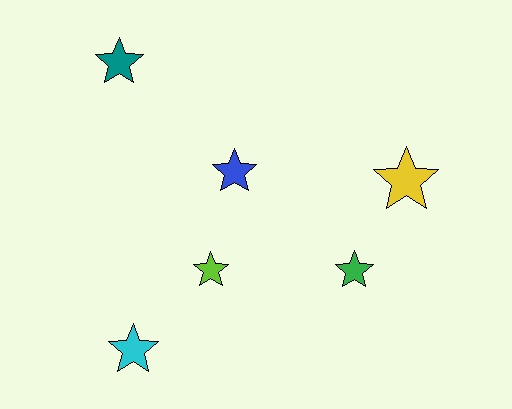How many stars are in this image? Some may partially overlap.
There are 6 stars.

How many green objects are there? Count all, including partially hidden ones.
There is 1 green object.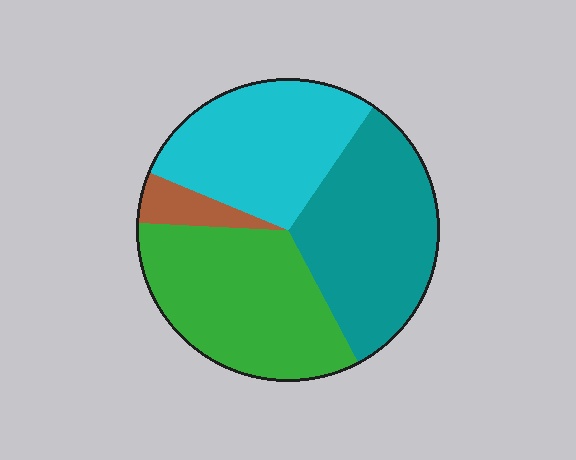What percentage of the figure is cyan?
Cyan takes up about one quarter (1/4) of the figure.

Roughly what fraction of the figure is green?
Green covers about 35% of the figure.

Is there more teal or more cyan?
Teal.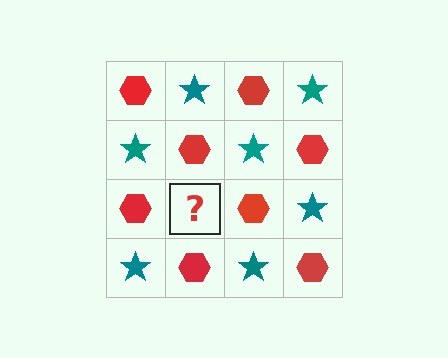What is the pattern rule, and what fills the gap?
The rule is that it alternates red hexagon and teal star in a checkerboard pattern. The gap should be filled with a teal star.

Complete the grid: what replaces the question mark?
The question mark should be replaced with a teal star.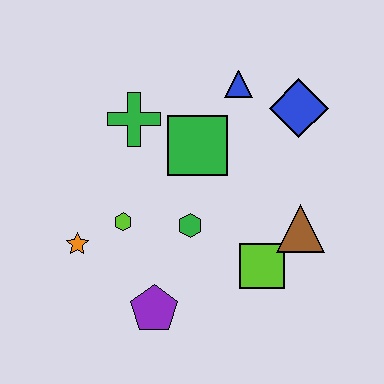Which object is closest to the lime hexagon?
The orange star is closest to the lime hexagon.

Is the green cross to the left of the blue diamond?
Yes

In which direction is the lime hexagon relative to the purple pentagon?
The lime hexagon is above the purple pentagon.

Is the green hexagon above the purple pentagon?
Yes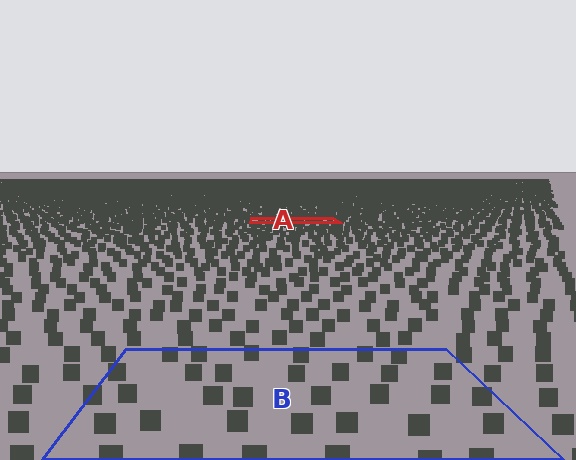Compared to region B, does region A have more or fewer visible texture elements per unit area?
Region A has more texture elements per unit area — they are packed more densely because it is farther away.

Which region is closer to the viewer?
Region B is closer. The texture elements there are larger and more spread out.